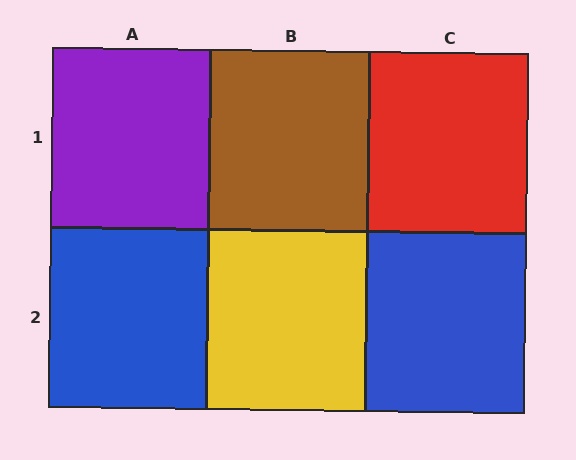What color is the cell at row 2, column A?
Blue.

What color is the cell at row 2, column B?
Yellow.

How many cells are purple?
1 cell is purple.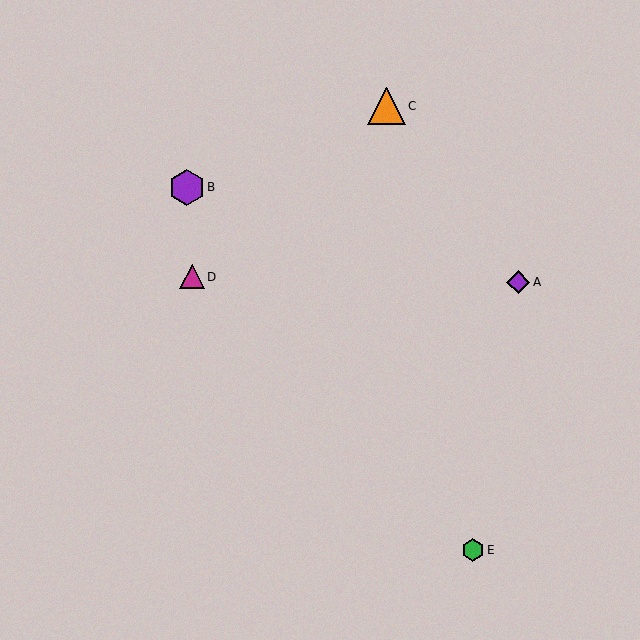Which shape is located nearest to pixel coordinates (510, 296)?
The purple diamond (labeled A) at (518, 282) is nearest to that location.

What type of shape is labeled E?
Shape E is a green hexagon.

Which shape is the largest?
The orange triangle (labeled C) is the largest.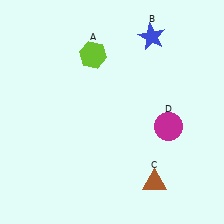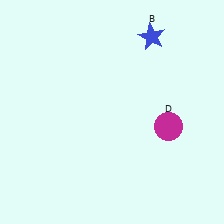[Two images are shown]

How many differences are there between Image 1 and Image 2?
There are 2 differences between the two images.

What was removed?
The brown triangle (C), the lime hexagon (A) were removed in Image 2.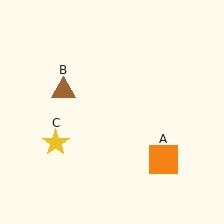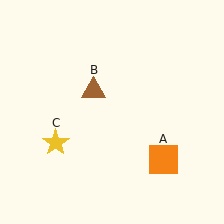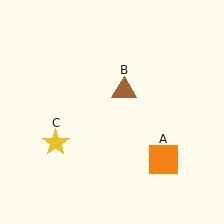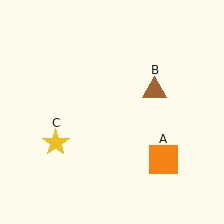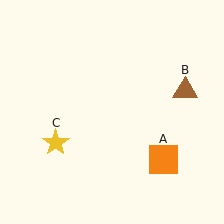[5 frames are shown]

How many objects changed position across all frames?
1 object changed position: brown triangle (object B).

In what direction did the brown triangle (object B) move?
The brown triangle (object B) moved right.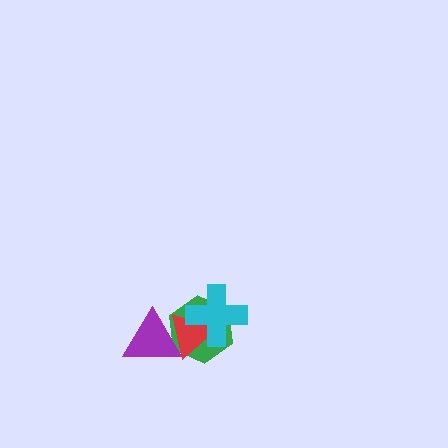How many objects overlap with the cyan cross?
2 objects overlap with the cyan cross.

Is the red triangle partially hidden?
Yes, it is partially covered by another shape.